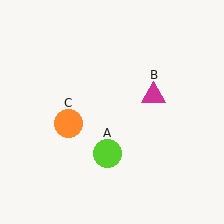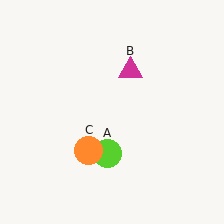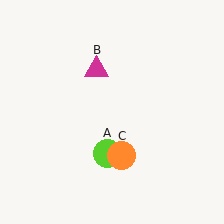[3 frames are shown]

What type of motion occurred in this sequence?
The magenta triangle (object B), orange circle (object C) rotated counterclockwise around the center of the scene.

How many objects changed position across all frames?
2 objects changed position: magenta triangle (object B), orange circle (object C).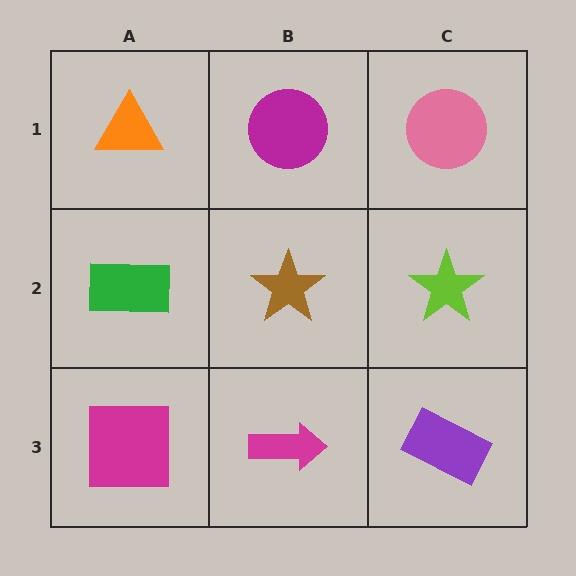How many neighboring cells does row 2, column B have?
4.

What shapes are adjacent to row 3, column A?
A green rectangle (row 2, column A), a magenta arrow (row 3, column B).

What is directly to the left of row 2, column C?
A brown star.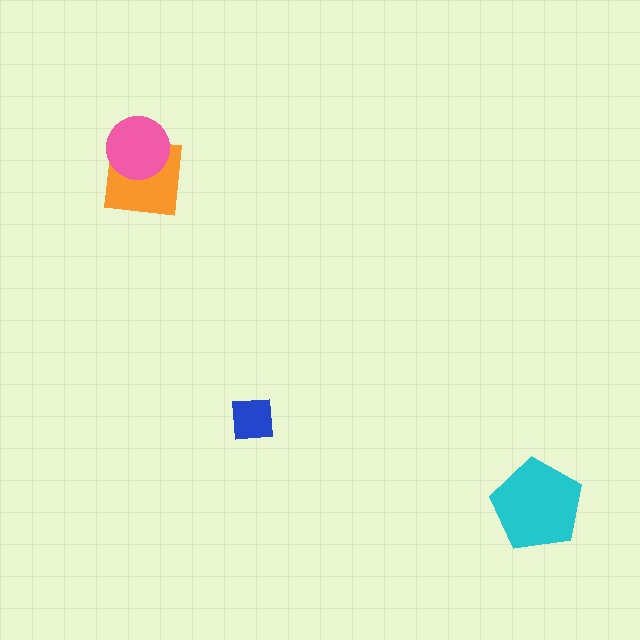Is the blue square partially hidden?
No, no other shape covers it.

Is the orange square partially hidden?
Yes, it is partially covered by another shape.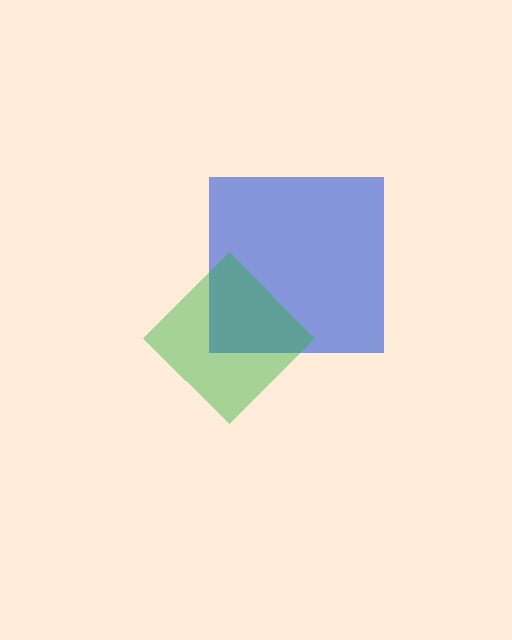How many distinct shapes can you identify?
There are 2 distinct shapes: a blue square, a green diamond.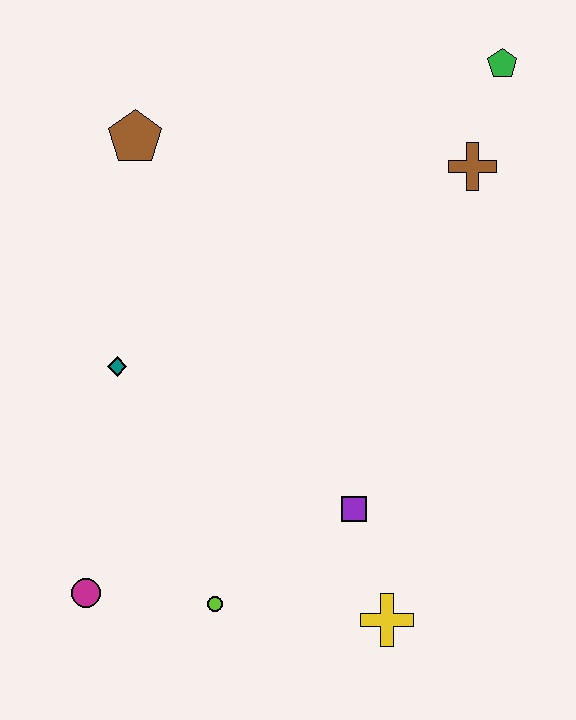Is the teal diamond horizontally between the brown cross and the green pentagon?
No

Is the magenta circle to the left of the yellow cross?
Yes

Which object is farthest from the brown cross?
The magenta circle is farthest from the brown cross.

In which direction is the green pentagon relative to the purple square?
The green pentagon is above the purple square.